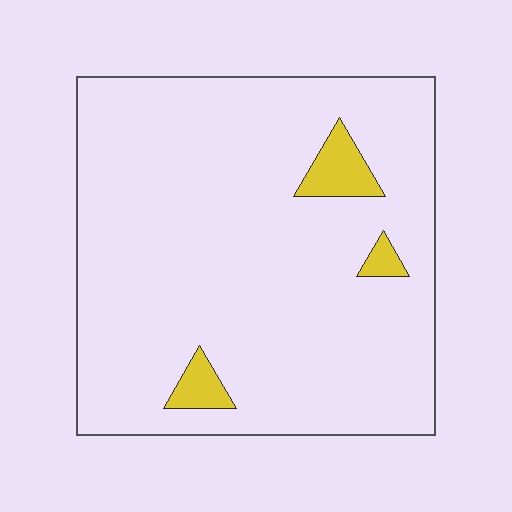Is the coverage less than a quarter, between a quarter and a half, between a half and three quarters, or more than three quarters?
Less than a quarter.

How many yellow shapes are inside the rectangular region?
3.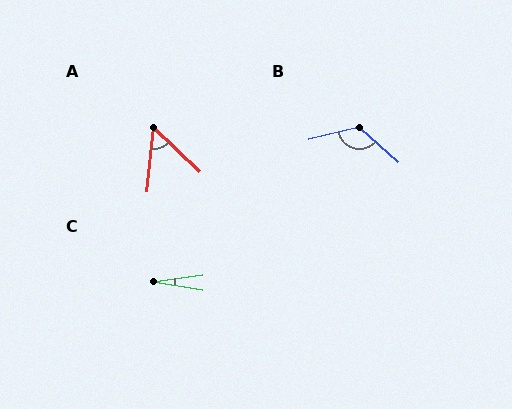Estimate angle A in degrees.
Approximately 52 degrees.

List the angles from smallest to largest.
C (18°), A (52°), B (124°).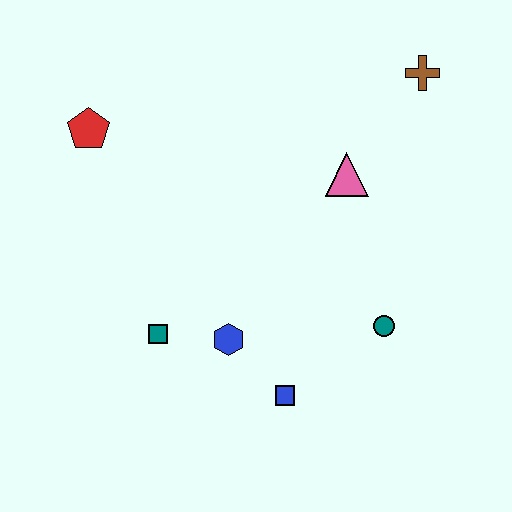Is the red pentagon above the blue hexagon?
Yes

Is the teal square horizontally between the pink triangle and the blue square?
No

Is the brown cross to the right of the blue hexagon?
Yes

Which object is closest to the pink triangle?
The brown cross is closest to the pink triangle.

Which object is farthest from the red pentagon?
The teal circle is farthest from the red pentagon.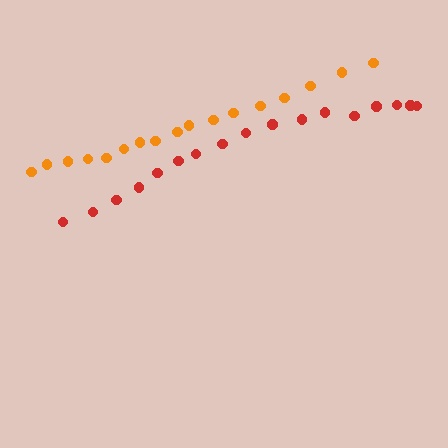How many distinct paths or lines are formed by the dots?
There are 2 distinct paths.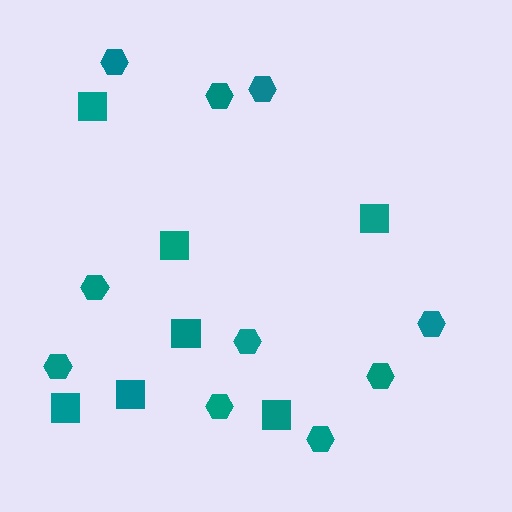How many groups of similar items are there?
There are 2 groups: one group of hexagons (10) and one group of squares (7).